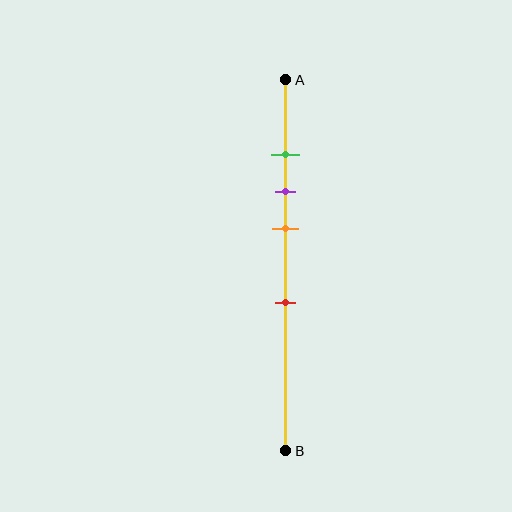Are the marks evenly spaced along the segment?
No, the marks are not evenly spaced.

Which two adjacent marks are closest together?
The green and purple marks are the closest adjacent pair.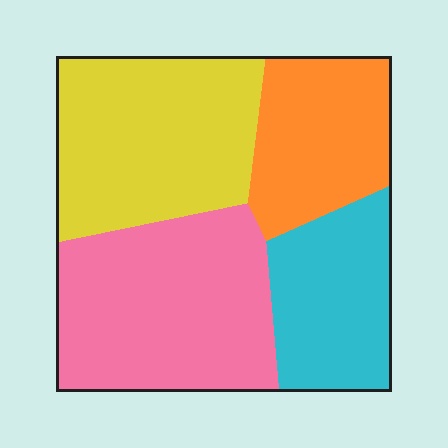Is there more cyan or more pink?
Pink.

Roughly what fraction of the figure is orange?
Orange covers around 20% of the figure.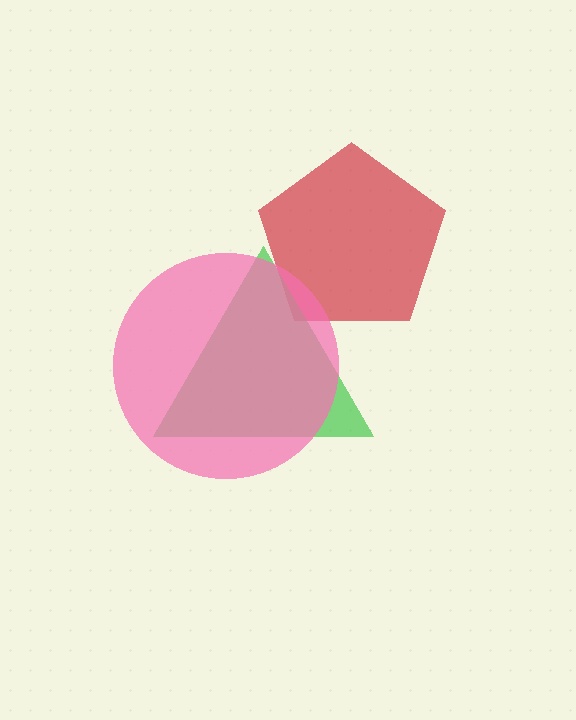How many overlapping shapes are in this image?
There are 3 overlapping shapes in the image.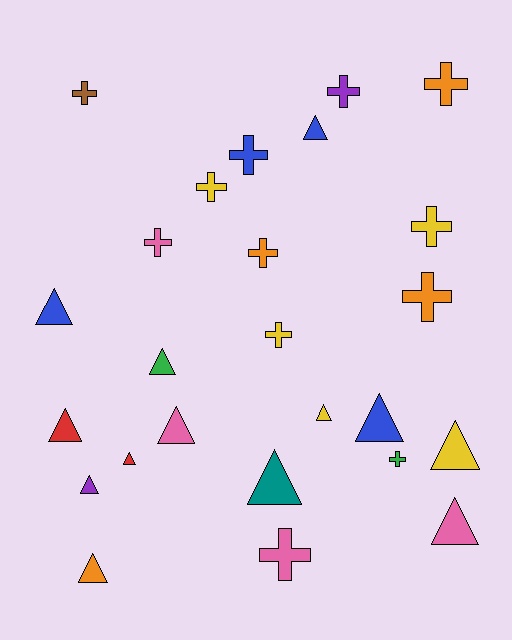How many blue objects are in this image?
There are 4 blue objects.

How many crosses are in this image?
There are 12 crosses.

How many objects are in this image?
There are 25 objects.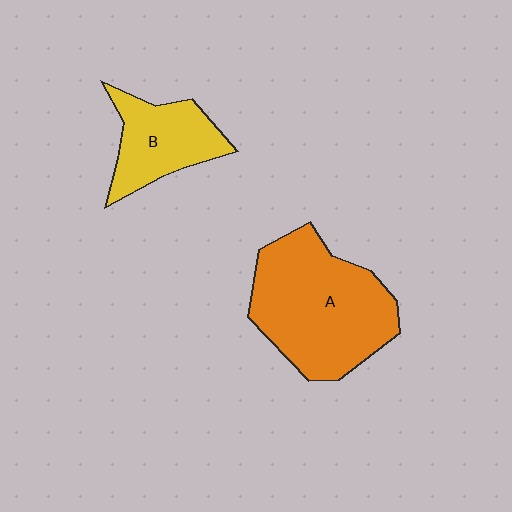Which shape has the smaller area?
Shape B (yellow).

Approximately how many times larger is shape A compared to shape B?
Approximately 1.9 times.